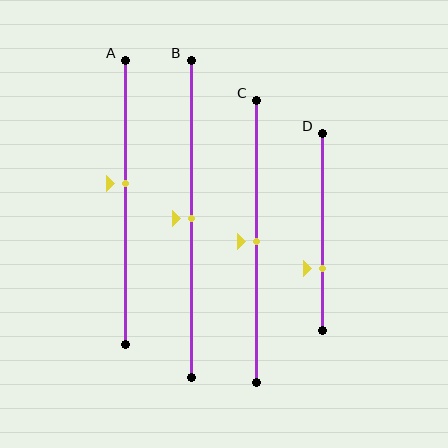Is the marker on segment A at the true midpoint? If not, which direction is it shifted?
No, the marker on segment A is shifted upward by about 6% of the segment length.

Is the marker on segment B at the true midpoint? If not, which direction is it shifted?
Yes, the marker on segment B is at the true midpoint.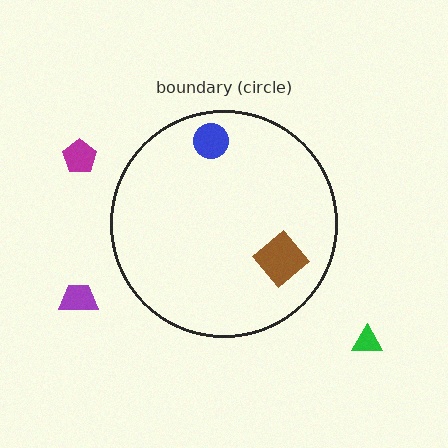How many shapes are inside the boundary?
2 inside, 3 outside.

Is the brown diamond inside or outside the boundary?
Inside.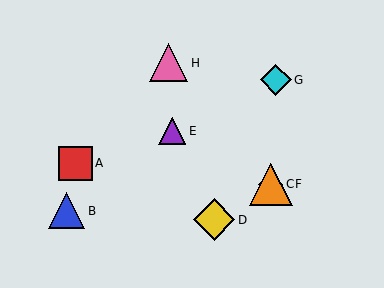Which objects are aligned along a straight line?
Objects C, E, F are aligned along a straight line.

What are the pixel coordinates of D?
Object D is at (214, 220).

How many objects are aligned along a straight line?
3 objects (C, E, F) are aligned along a straight line.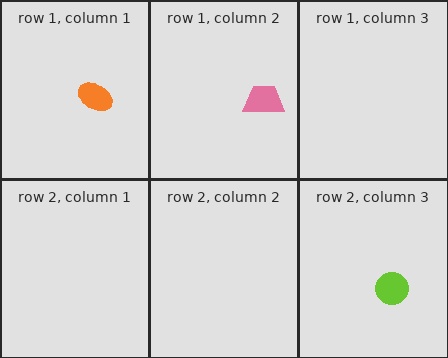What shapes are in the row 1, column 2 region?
The pink trapezoid.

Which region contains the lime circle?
The row 2, column 3 region.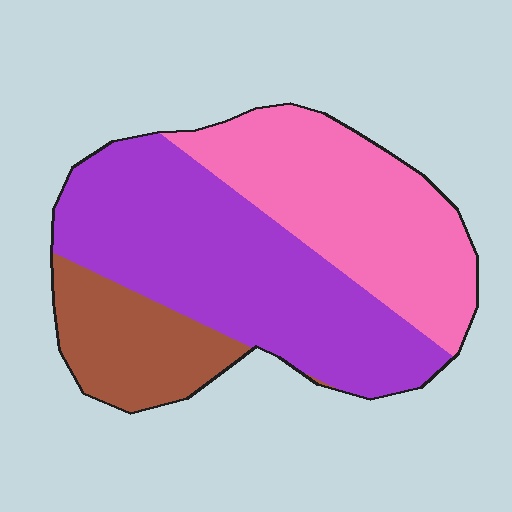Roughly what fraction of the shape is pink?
Pink takes up about one third (1/3) of the shape.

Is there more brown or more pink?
Pink.